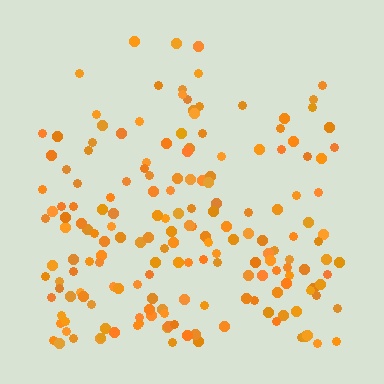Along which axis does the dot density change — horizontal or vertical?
Vertical.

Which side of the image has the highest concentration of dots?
The bottom.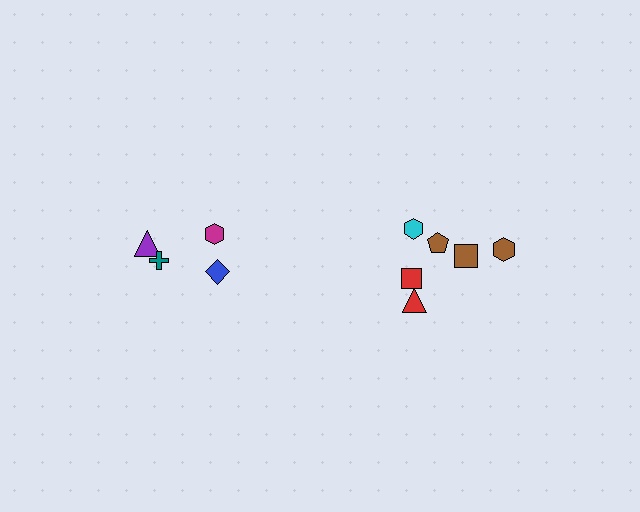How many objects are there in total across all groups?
There are 10 objects.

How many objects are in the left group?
There are 4 objects.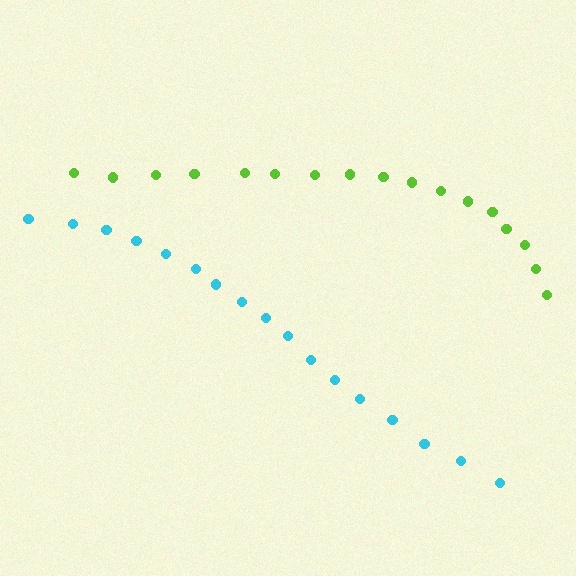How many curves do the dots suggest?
There are 2 distinct paths.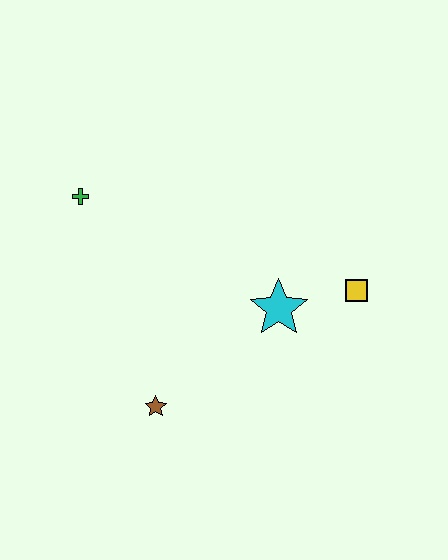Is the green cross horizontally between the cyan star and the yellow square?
No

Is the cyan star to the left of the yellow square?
Yes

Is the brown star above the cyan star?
No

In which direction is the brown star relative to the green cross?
The brown star is below the green cross.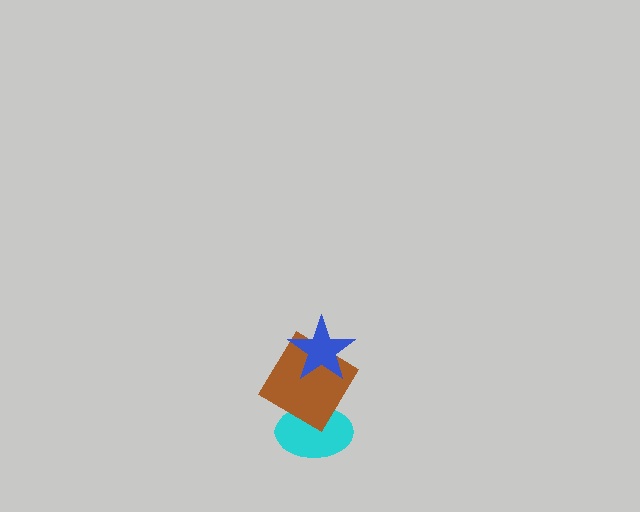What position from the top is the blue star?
The blue star is 1st from the top.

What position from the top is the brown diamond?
The brown diamond is 2nd from the top.